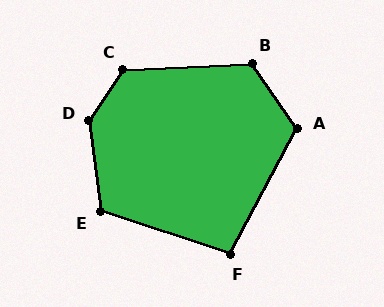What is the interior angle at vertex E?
Approximately 116 degrees (obtuse).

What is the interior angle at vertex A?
Approximately 117 degrees (obtuse).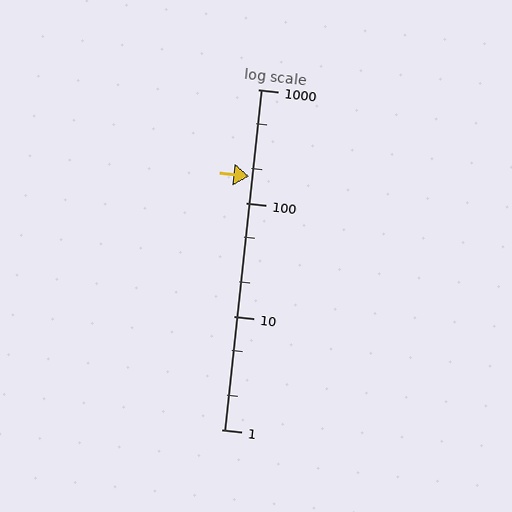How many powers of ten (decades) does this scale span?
The scale spans 3 decades, from 1 to 1000.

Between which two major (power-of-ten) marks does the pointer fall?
The pointer is between 100 and 1000.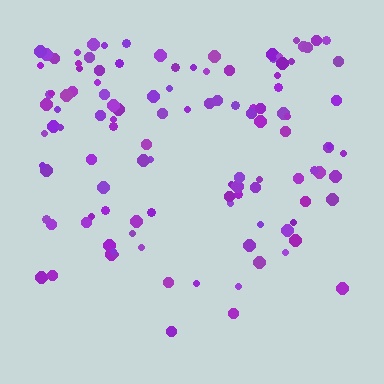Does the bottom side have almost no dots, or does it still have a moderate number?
Still a moderate number, just noticeably fewer than the top.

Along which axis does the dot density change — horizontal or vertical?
Vertical.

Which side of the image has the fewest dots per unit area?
The bottom.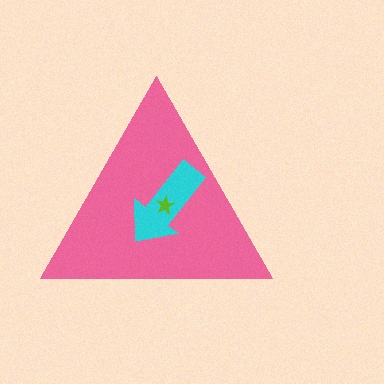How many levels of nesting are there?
3.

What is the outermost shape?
The pink triangle.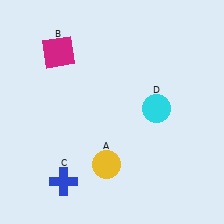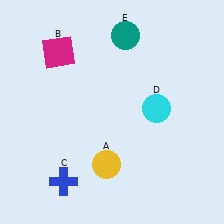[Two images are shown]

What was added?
A teal circle (E) was added in Image 2.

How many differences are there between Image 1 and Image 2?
There is 1 difference between the two images.